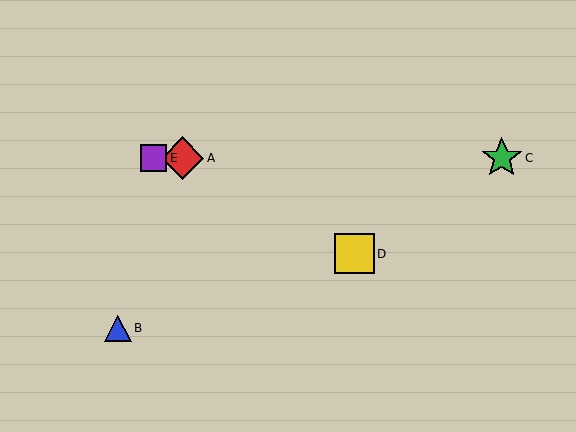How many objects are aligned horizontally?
3 objects (A, C, E) are aligned horizontally.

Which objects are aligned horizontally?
Objects A, C, E are aligned horizontally.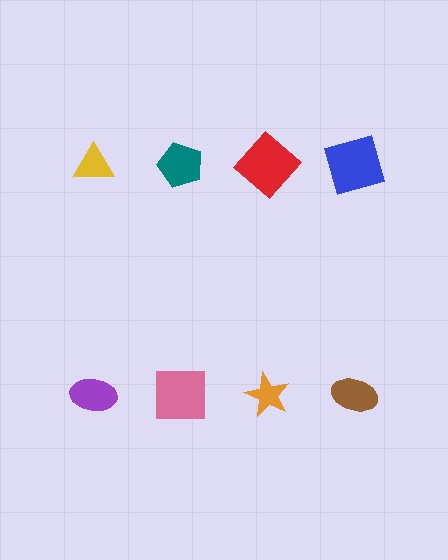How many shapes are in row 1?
4 shapes.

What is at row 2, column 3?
An orange star.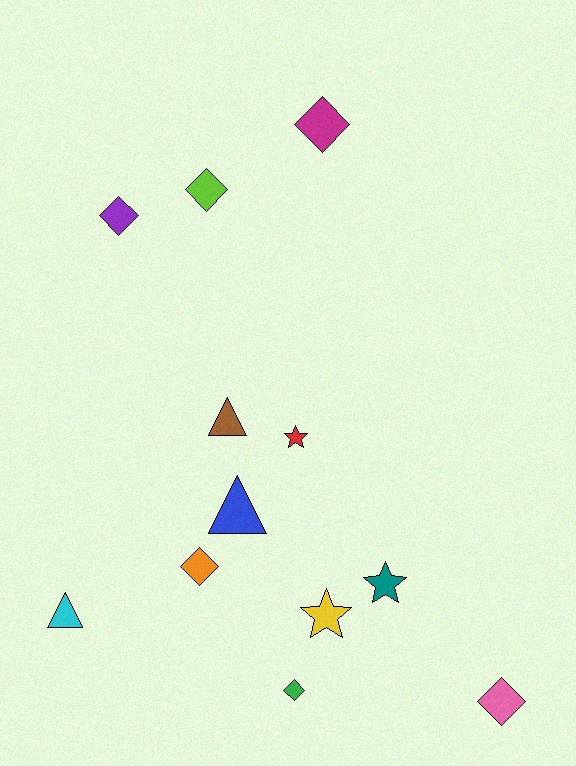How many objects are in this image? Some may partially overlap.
There are 12 objects.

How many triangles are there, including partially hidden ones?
There are 3 triangles.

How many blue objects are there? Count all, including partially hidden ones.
There is 1 blue object.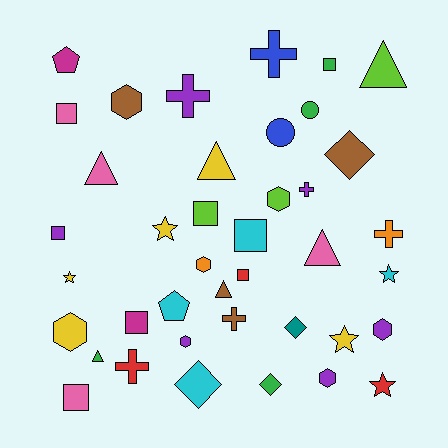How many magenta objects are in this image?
There are 2 magenta objects.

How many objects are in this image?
There are 40 objects.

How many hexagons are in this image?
There are 7 hexagons.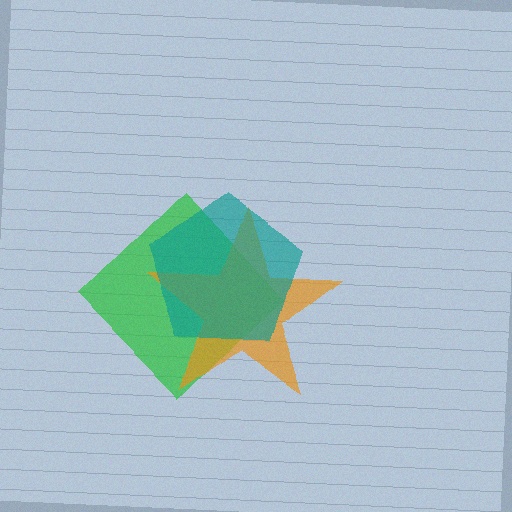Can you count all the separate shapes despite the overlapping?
Yes, there are 3 separate shapes.